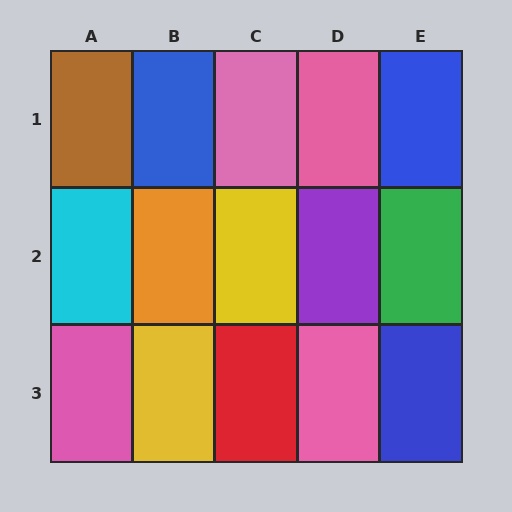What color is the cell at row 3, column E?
Blue.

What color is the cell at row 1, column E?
Blue.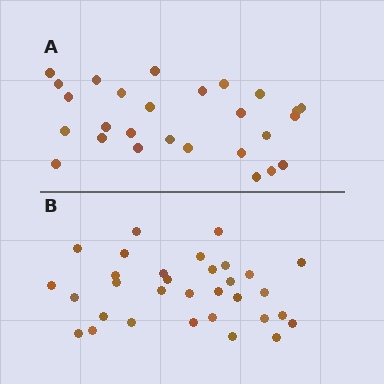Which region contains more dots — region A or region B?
Region B (the bottom region) has more dots.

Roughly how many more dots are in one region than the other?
Region B has about 5 more dots than region A.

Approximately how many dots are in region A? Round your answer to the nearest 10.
About 30 dots. (The exact count is 27, which rounds to 30.)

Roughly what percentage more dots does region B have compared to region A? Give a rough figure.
About 20% more.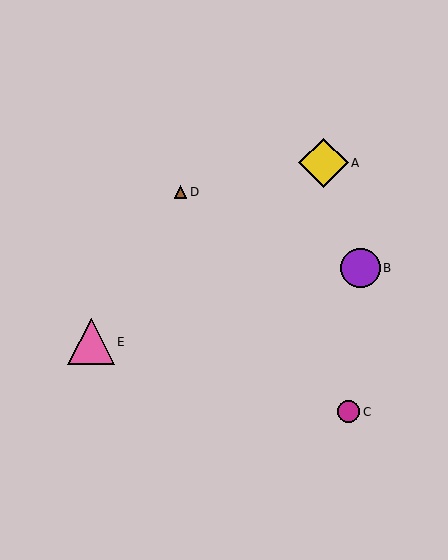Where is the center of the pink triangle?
The center of the pink triangle is at (91, 342).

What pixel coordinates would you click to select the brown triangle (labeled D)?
Click at (180, 192) to select the brown triangle D.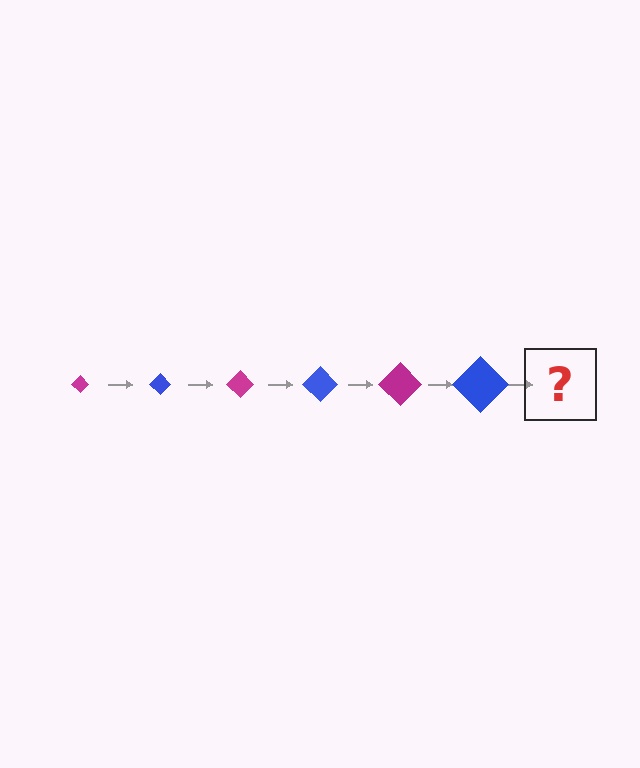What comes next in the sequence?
The next element should be a magenta diamond, larger than the previous one.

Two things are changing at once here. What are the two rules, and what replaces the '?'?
The two rules are that the diamond grows larger each step and the color cycles through magenta and blue. The '?' should be a magenta diamond, larger than the previous one.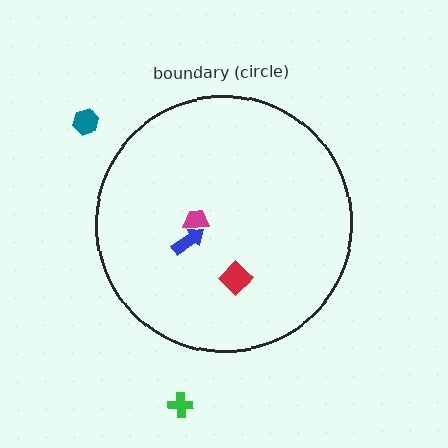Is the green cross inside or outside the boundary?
Outside.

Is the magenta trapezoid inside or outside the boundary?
Inside.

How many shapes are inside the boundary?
3 inside, 2 outside.